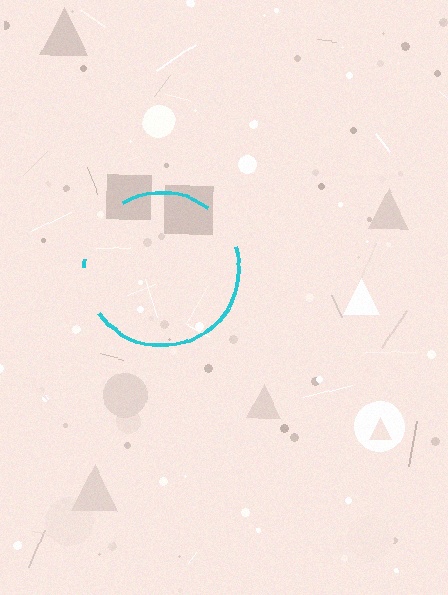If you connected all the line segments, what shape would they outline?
They would outline a circle.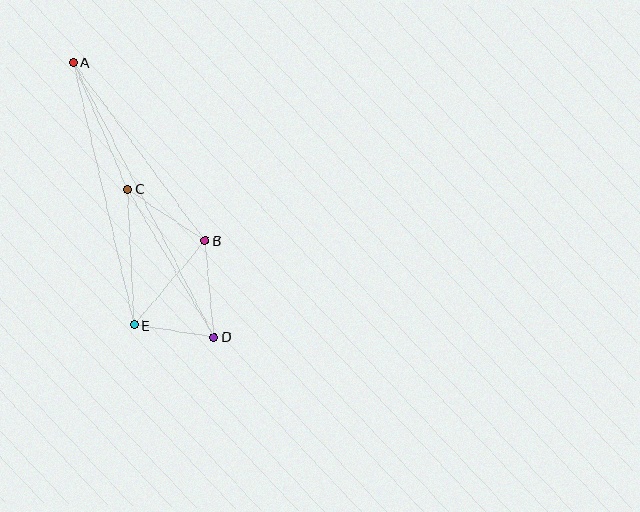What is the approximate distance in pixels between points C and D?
The distance between C and D is approximately 171 pixels.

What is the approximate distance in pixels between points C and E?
The distance between C and E is approximately 136 pixels.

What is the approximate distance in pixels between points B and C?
The distance between B and C is approximately 93 pixels.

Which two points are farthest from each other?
Points A and D are farthest from each other.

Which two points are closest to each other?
Points D and E are closest to each other.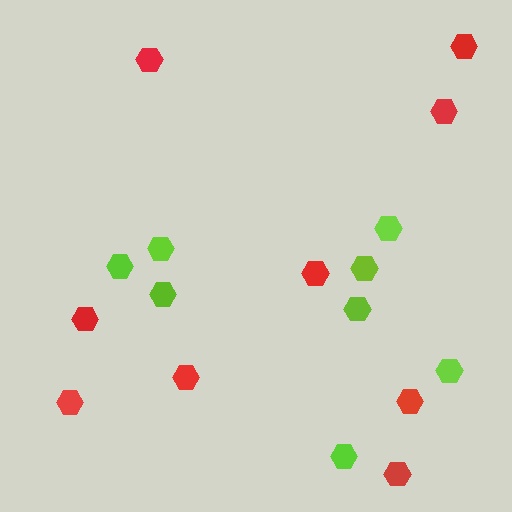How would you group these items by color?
There are 2 groups: one group of red hexagons (9) and one group of lime hexagons (8).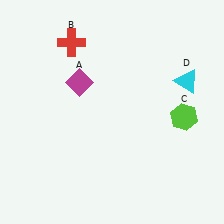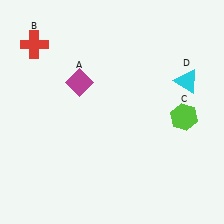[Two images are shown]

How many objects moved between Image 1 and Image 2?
1 object moved between the two images.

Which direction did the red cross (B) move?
The red cross (B) moved left.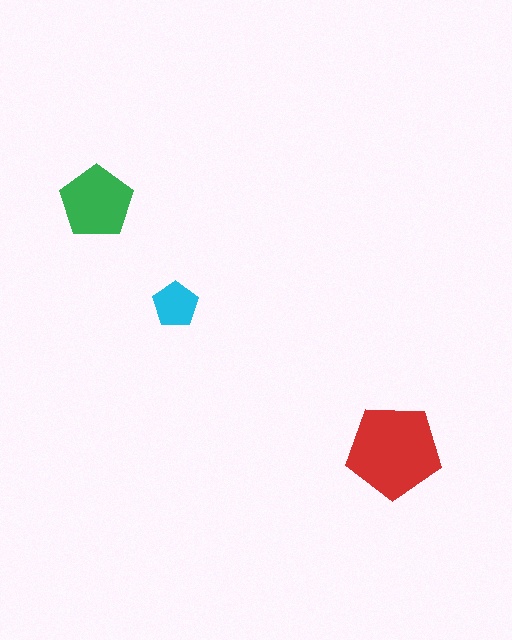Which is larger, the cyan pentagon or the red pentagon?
The red one.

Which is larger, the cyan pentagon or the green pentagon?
The green one.